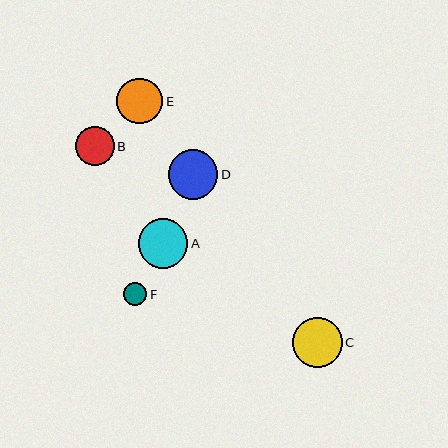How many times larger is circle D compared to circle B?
Circle D is approximately 1.3 times the size of circle B.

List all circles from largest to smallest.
From largest to smallest: D, C, A, E, B, F.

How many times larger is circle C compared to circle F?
Circle C is approximately 2.1 times the size of circle F.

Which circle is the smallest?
Circle F is the smallest with a size of approximately 23 pixels.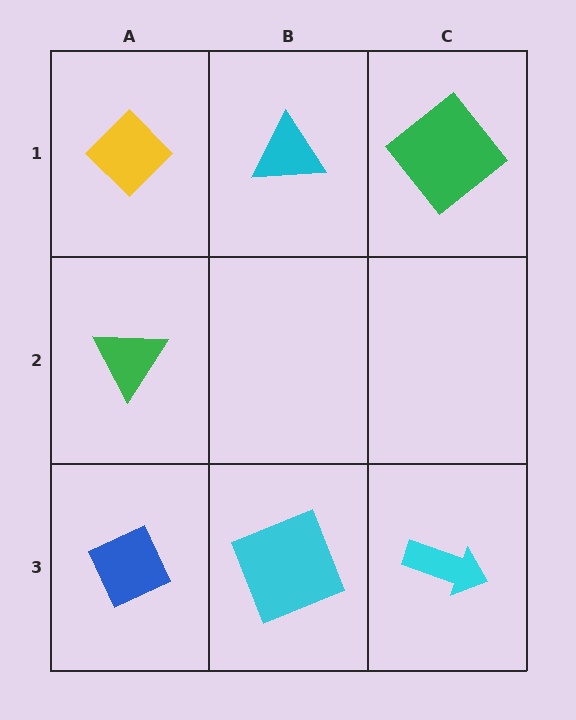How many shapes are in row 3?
3 shapes.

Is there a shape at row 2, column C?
No, that cell is empty.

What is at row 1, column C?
A green diamond.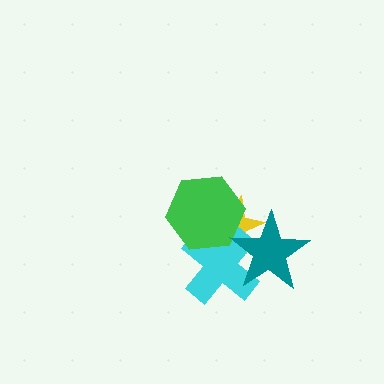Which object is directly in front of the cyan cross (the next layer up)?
The green hexagon is directly in front of the cyan cross.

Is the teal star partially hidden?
No, no other shape covers it.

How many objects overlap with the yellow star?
3 objects overlap with the yellow star.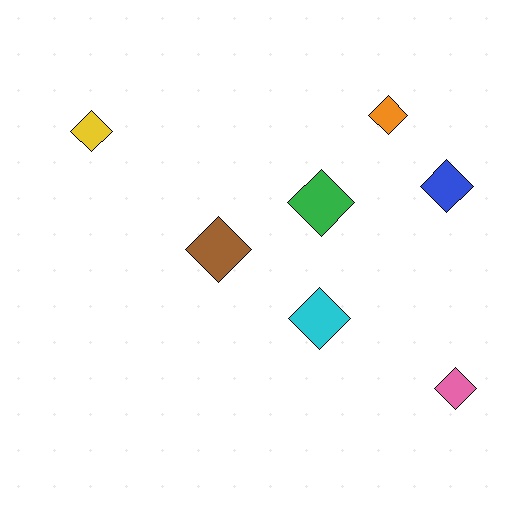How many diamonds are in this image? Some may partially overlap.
There are 7 diamonds.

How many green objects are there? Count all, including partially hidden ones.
There is 1 green object.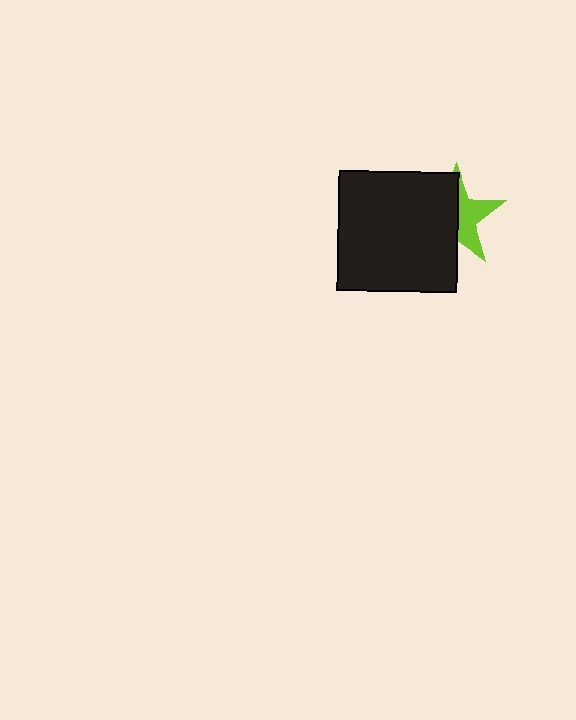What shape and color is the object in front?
The object in front is a black square.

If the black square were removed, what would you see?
You would see the complete lime star.